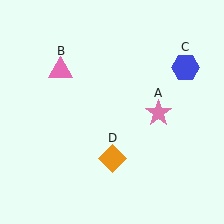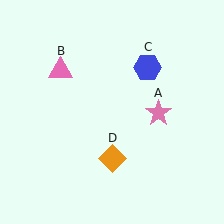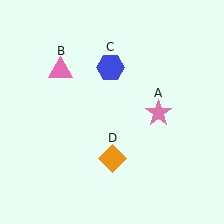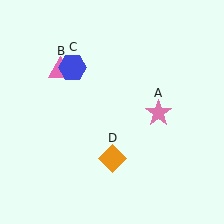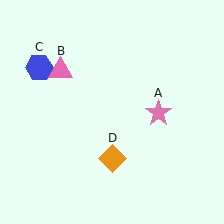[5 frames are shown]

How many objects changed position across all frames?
1 object changed position: blue hexagon (object C).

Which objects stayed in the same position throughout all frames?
Pink star (object A) and pink triangle (object B) and orange diamond (object D) remained stationary.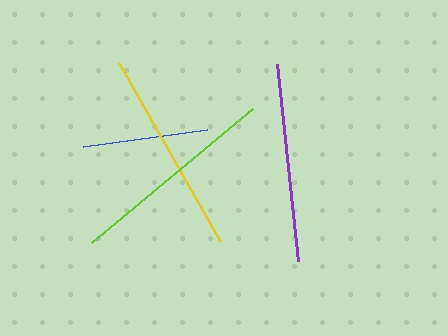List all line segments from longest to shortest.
From longest to shortest: lime, yellow, purple, blue.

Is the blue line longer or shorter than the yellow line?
The yellow line is longer than the blue line.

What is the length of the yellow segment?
The yellow segment is approximately 204 pixels long.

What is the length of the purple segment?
The purple segment is approximately 198 pixels long.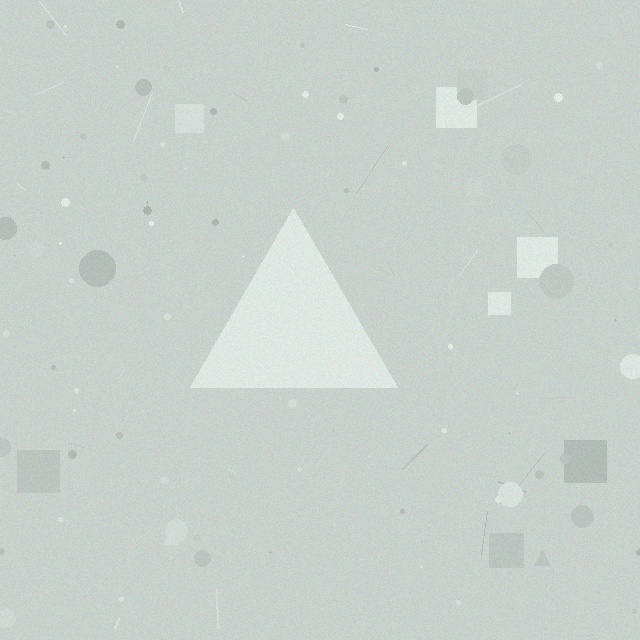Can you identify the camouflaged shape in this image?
The camouflaged shape is a triangle.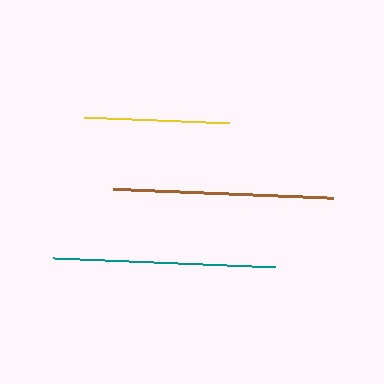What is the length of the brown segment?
The brown segment is approximately 219 pixels long.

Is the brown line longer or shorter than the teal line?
The teal line is longer than the brown line.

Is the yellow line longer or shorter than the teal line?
The teal line is longer than the yellow line.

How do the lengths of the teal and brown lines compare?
The teal and brown lines are approximately the same length.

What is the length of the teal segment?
The teal segment is approximately 222 pixels long.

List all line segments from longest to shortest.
From longest to shortest: teal, brown, yellow.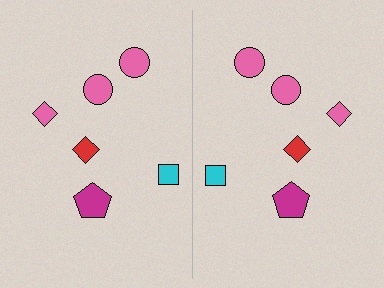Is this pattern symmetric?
Yes, this pattern has bilateral (reflection) symmetry.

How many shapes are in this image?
There are 12 shapes in this image.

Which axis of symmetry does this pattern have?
The pattern has a vertical axis of symmetry running through the center of the image.